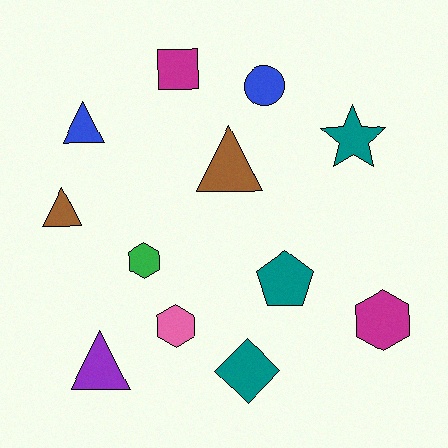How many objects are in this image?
There are 12 objects.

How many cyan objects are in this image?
There are no cyan objects.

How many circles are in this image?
There is 1 circle.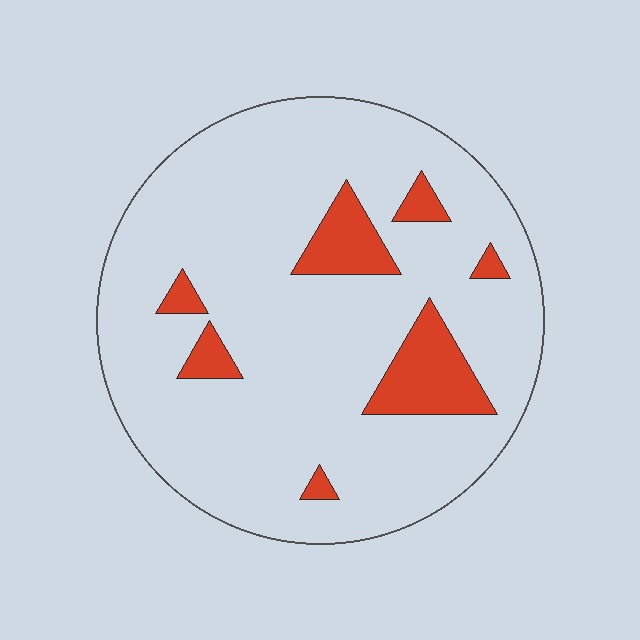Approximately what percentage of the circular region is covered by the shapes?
Approximately 15%.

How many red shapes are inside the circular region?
7.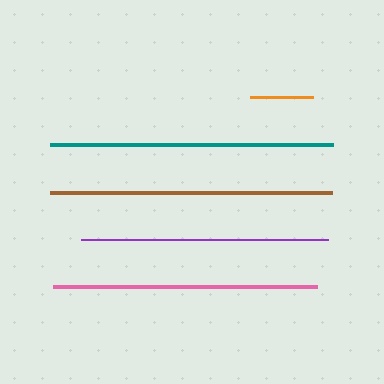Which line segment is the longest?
The teal line is the longest at approximately 284 pixels.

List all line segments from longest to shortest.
From longest to shortest: teal, brown, pink, purple, orange.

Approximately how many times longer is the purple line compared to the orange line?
The purple line is approximately 3.9 times the length of the orange line.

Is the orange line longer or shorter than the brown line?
The brown line is longer than the orange line.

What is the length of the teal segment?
The teal segment is approximately 284 pixels long.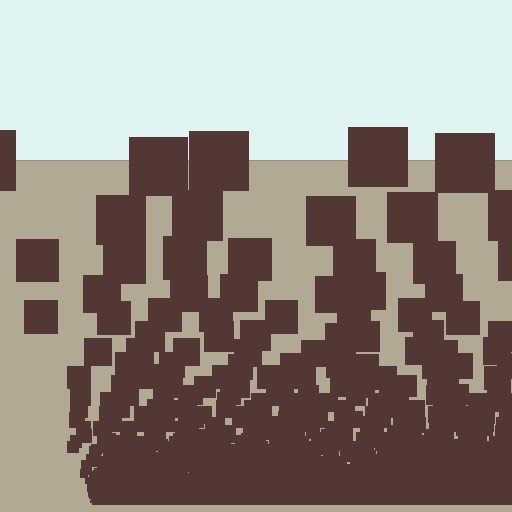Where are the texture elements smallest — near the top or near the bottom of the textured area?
Near the bottom.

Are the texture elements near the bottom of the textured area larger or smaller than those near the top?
Smaller. The gradient is inverted — elements near the bottom are smaller and denser.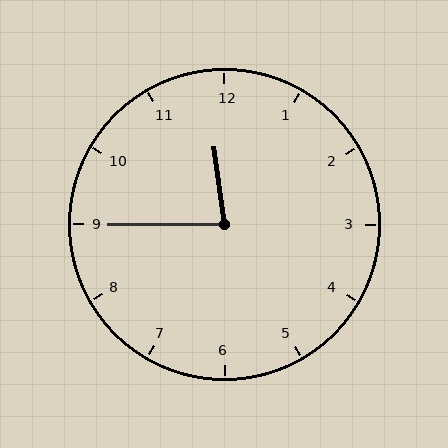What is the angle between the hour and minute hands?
Approximately 82 degrees.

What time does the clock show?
11:45.